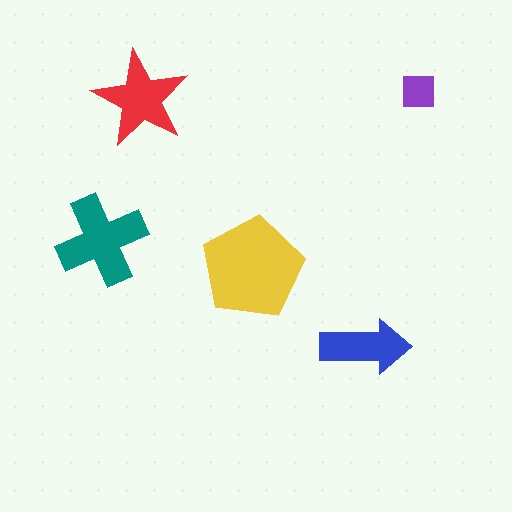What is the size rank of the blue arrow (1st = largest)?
4th.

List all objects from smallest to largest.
The purple square, the blue arrow, the red star, the teal cross, the yellow pentagon.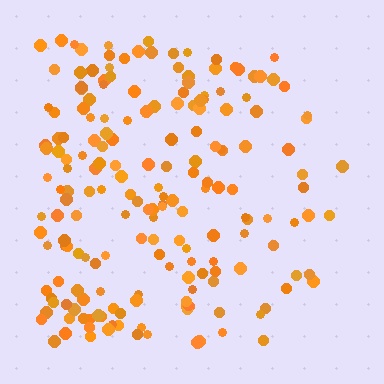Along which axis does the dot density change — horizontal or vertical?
Horizontal.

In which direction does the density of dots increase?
From right to left, with the left side densest.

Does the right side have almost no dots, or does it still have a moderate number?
Still a moderate number, just noticeably fewer than the left.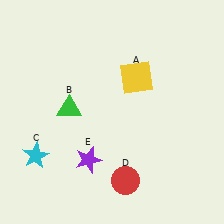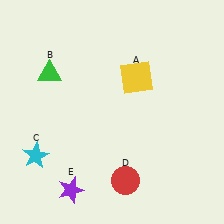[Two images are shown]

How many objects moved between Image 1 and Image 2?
2 objects moved between the two images.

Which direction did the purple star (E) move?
The purple star (E) moved down.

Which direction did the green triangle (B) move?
The green triangle (B) moved up.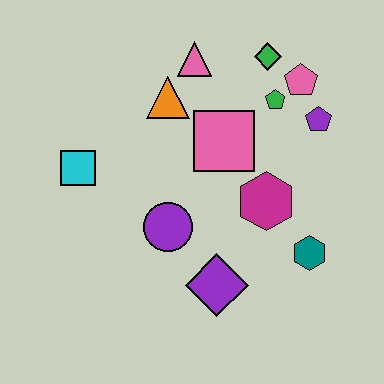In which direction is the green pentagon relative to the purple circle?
The green pentagon is above the purple circle.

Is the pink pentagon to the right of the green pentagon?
Yes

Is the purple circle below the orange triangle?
Yes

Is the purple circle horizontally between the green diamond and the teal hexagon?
No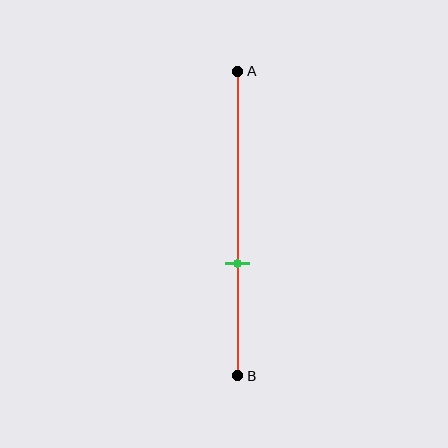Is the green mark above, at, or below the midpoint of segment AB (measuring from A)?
The green mark is below the midpoint of segment AB.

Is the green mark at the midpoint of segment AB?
No, the mark is at about 65% from A, not at the 50% midpoint.